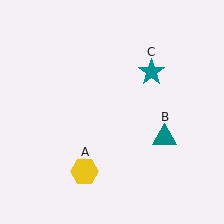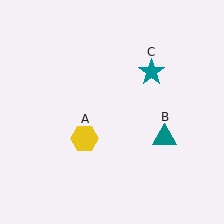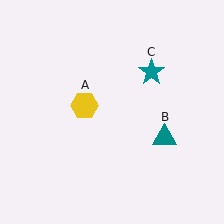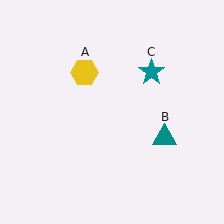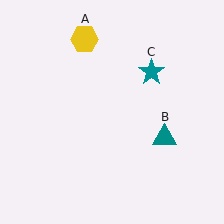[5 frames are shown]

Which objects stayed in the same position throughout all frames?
Teal triangle (object B) and teal star (object C) remained stationary.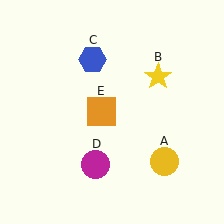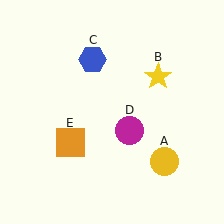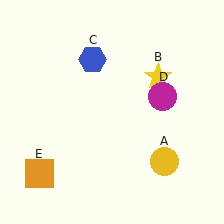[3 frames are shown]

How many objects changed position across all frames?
2 objects changed position: magenta circle (object D), orange square (object E).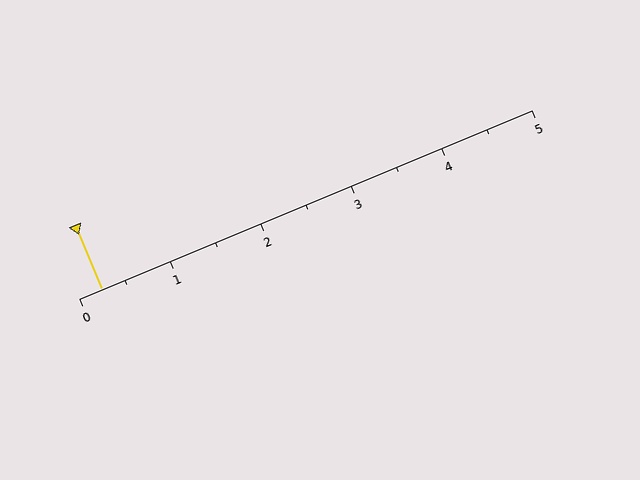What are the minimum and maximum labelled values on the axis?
The axis runs from 0 to 5.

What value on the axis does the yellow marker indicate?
The marker indicates approximately 0.2.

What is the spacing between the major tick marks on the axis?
The major ticks are spaced 1 apart.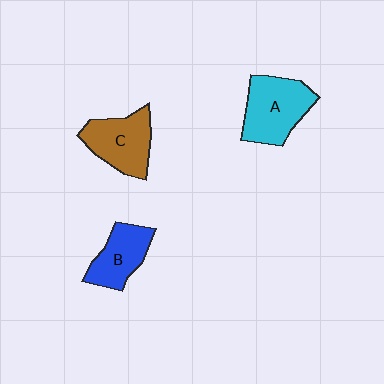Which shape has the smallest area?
Shape B (blue).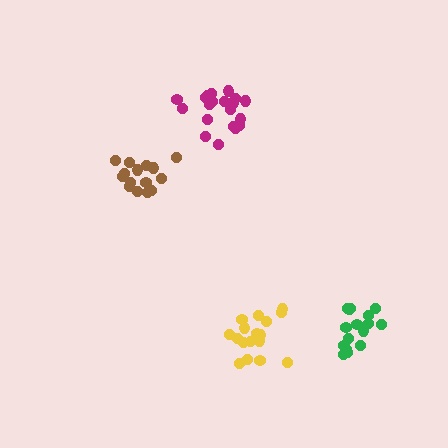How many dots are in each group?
Group 1: 15 dots, Group 2: 17 dots, Group 3: 16 dots, Group 4: 21 dots (69 total).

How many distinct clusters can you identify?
There are 4 distinct clusters.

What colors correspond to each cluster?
The clusters are colored: brown, yellow, green, magenta.